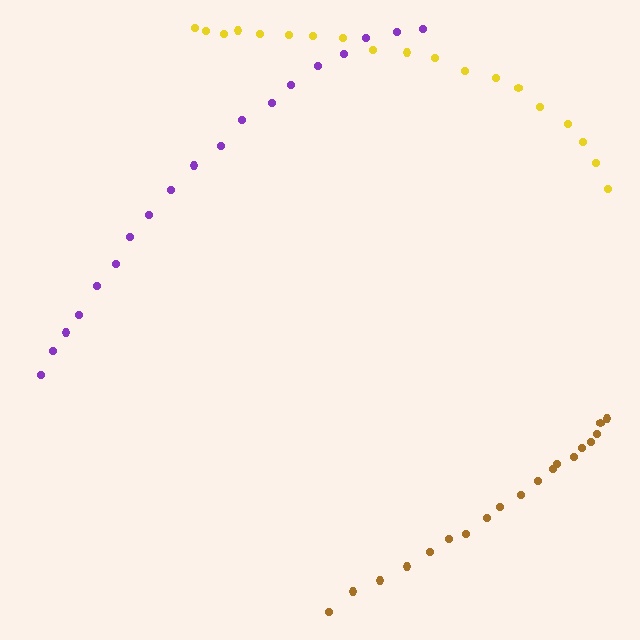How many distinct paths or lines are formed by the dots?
There are 3 distinct paths.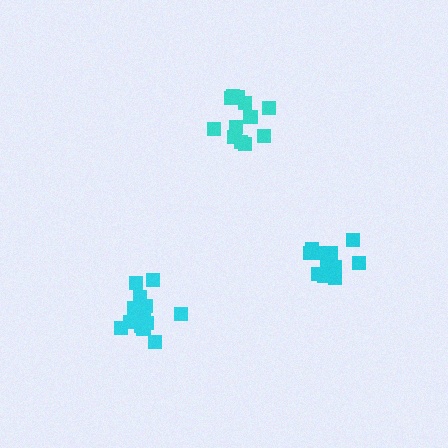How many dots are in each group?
Group 1: 12 dots, Group 2: 12 dots, Group 3: 14 dots (38 total).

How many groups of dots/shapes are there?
There are 3 groups.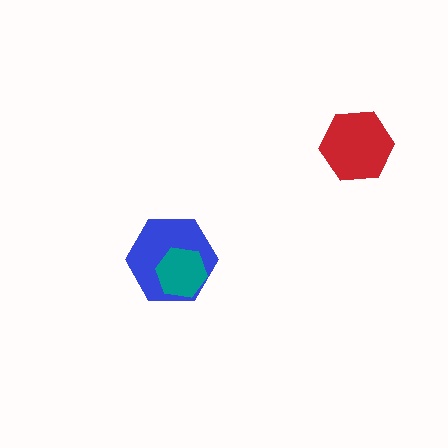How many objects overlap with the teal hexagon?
1 object overlaps with the teal hexagon.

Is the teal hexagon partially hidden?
No, no other shape covers it.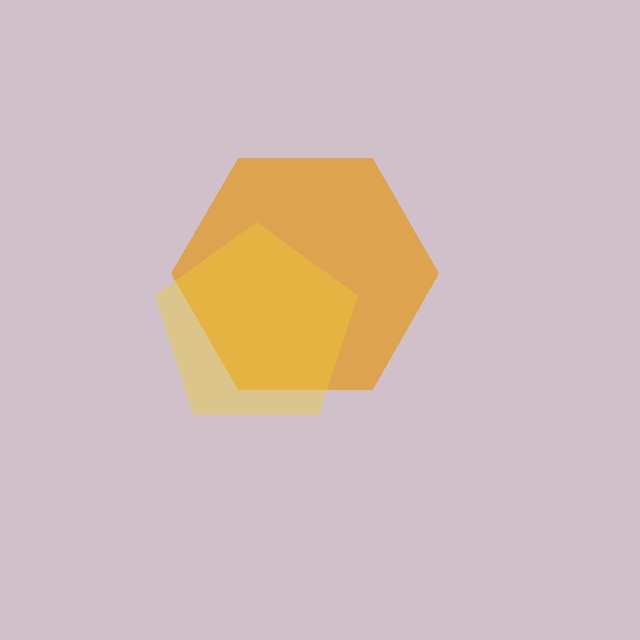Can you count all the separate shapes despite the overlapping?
Yes, there are 2 separate shapes.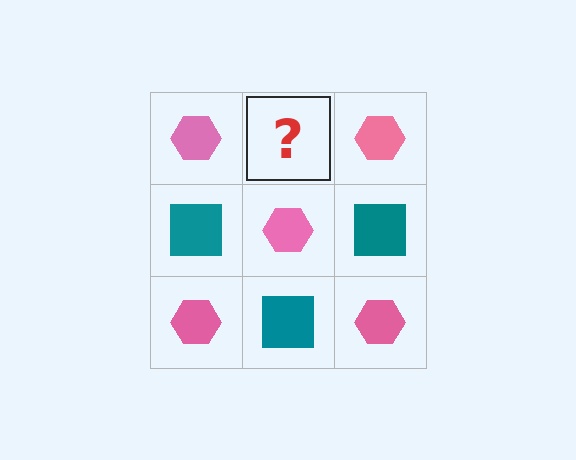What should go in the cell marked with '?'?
The missing cell should contain a teal square.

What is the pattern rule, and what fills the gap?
The rule is that it alternates pink hexagon and teal square in a checkerboard pattern. The gap should be filled with a teal square.